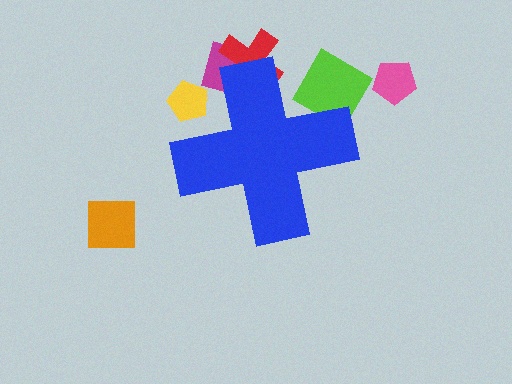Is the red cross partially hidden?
Yes, the red cross is partially hidden behind the blue cross.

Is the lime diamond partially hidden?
Yes, the lime diamond is partially hidden behind the blue cross.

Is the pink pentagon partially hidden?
No, the pink pentagon is fully visible.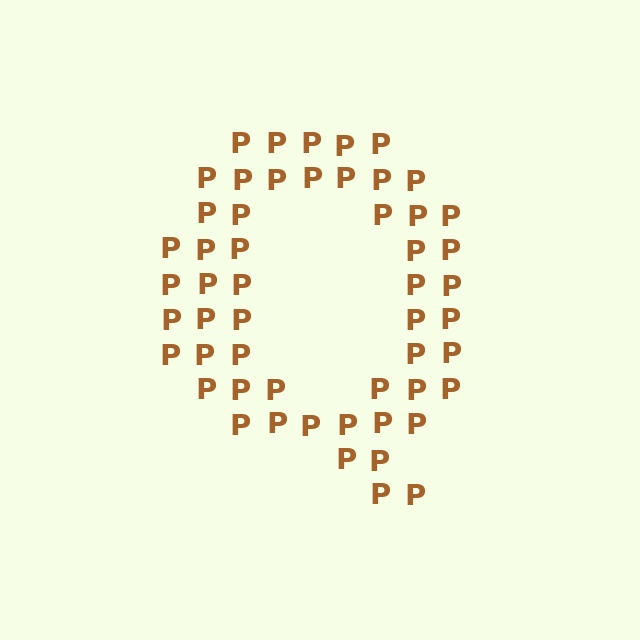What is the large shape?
The large shape is the letter Q.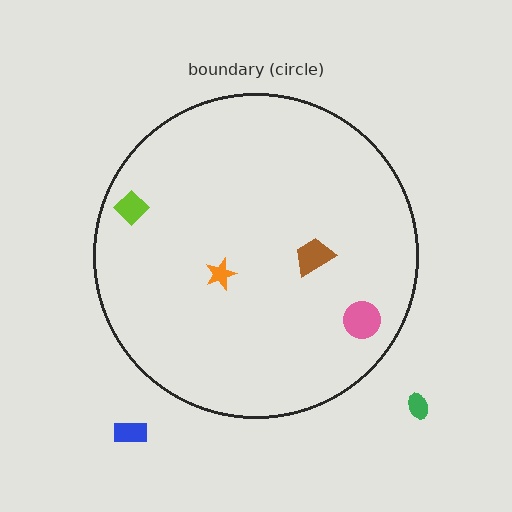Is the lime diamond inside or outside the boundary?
Inside.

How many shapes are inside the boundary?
4 inside, 2 outside.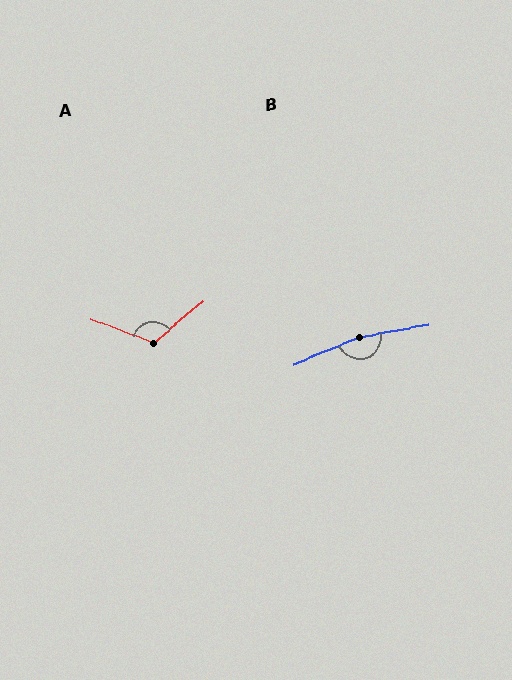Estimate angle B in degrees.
Approximately 168 degrees.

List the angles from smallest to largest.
A (119°), B (168°).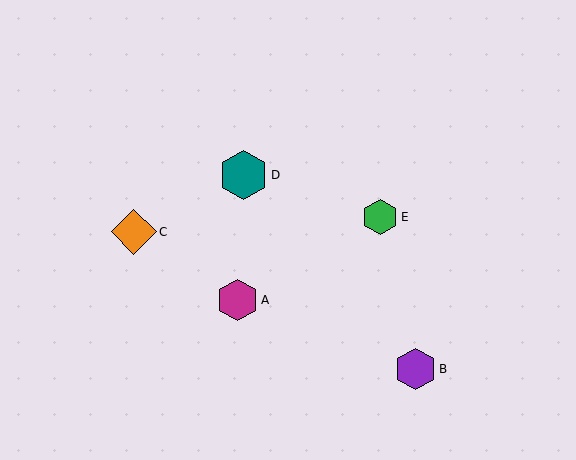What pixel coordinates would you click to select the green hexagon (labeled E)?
Click at (380, 217) to select the green hexagon E.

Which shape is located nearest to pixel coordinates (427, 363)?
The purple hexagon (labeled B) at (416, 369) is nearest to that location.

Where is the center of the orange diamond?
The center of the orange diamond is at (134, 232).